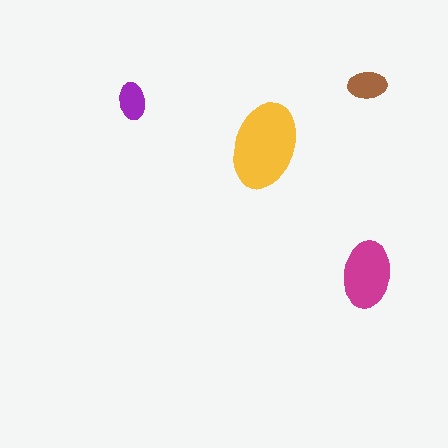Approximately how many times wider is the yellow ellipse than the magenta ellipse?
About 1.5 times wider.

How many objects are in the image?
There are 4 objects in the image.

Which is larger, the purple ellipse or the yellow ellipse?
The yellow one.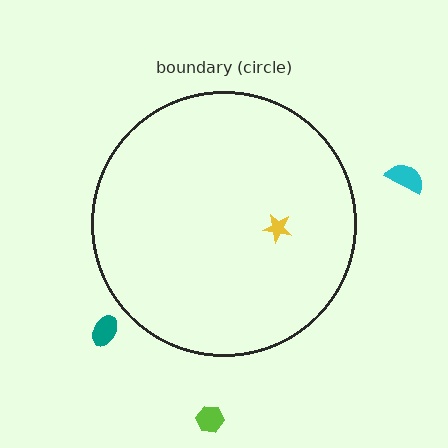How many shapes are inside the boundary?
1 inside, 3 outside.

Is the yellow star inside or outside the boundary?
Inside.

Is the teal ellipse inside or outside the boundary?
Outside.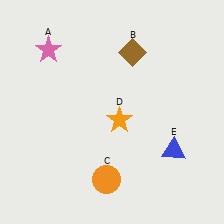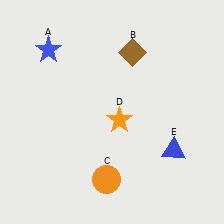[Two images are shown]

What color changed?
The star (A) changed from pink in Image 1 to blue in Image 2.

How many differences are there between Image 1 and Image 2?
There is 1 difference between the two images.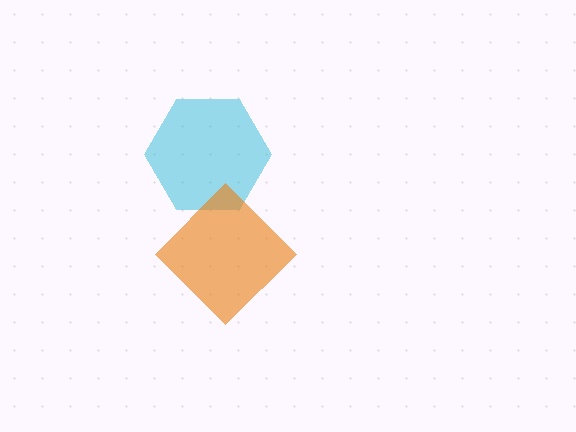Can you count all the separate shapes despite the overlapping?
Yes, there are 2 separate shapes.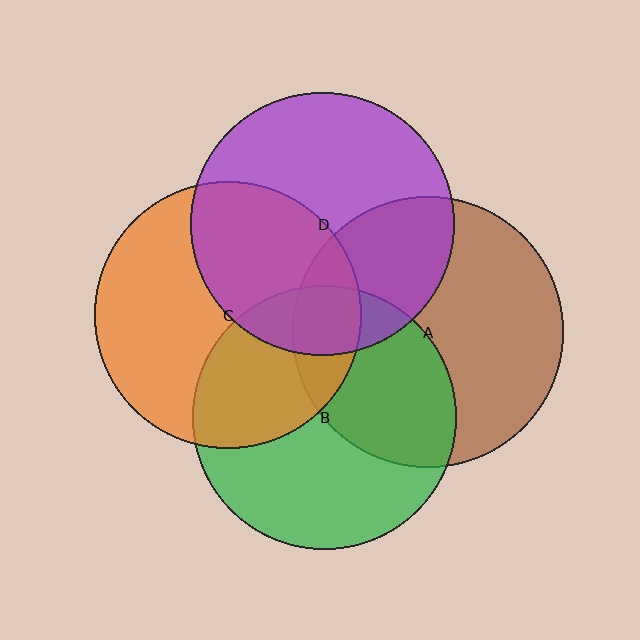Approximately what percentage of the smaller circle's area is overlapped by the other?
Approximately 15%.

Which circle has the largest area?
Circle A (brown).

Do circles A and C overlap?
Yes.